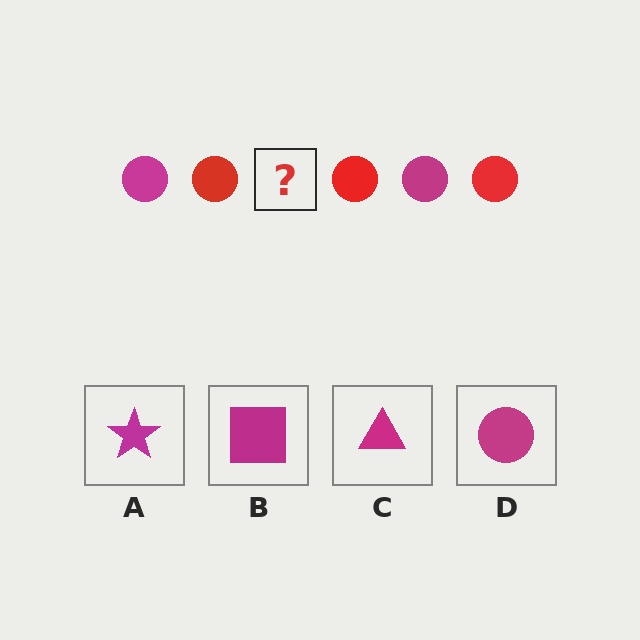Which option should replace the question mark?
Option D.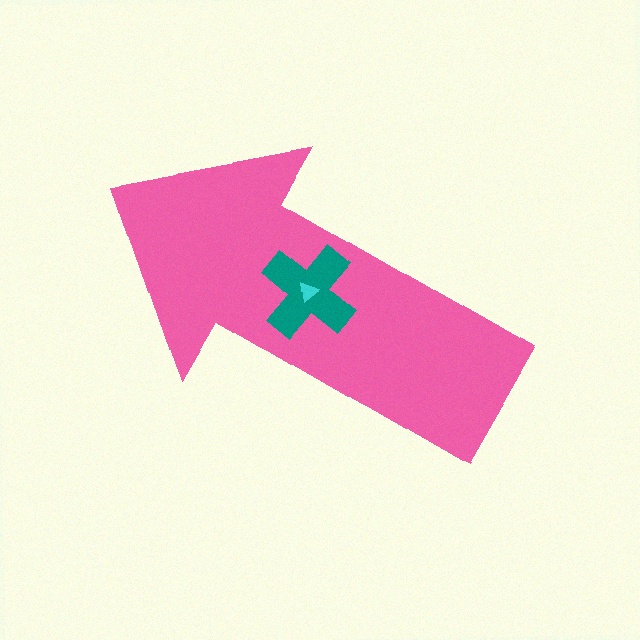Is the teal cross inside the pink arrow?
Yes.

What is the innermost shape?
The cyan triangle.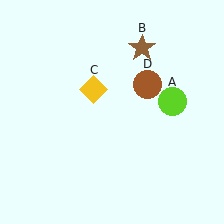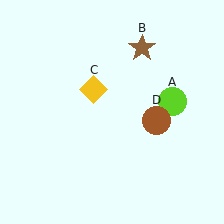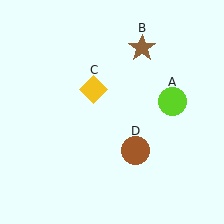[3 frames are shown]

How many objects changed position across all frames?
1 object changed position: brown circle (object D).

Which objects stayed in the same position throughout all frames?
Lime circle (object A) and brown star (object B) and yellow diamond (object C) remained stationary.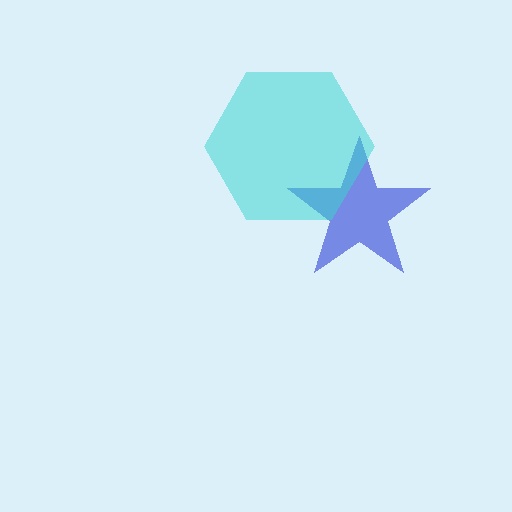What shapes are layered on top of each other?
The layered shapes are: a blue star, a cyan hexagon.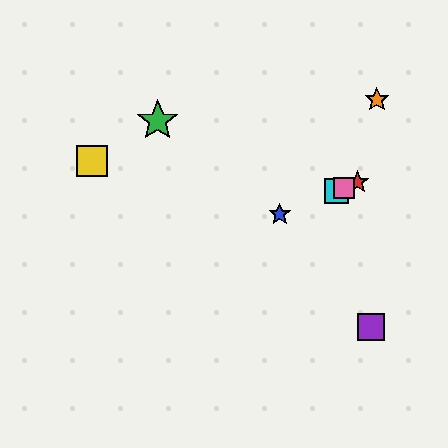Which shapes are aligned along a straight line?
The red star, the blue star, the cyan square, the pink square are aligned along a straight line.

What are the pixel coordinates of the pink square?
The pink square is at (344, 188).